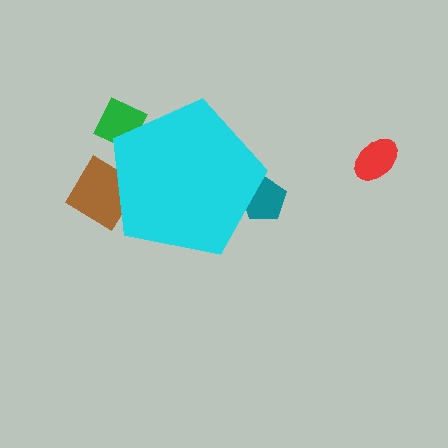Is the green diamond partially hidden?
Yes, the green diamond is partially hidden behind the cyan pentagon.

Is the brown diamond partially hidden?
Yes, the brown diamond is partially hidden behind the cyan pentagon.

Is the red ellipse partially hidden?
No, the red ellipse is fully visible.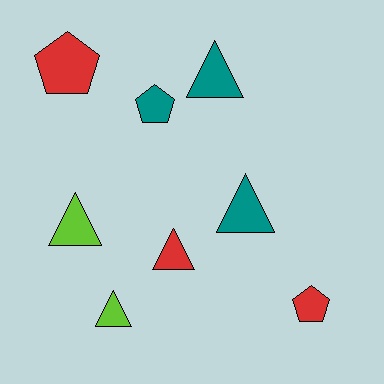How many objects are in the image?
There are 8 objects.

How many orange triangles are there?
There are no orange triangles.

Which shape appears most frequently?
Triangle, with 5 objects.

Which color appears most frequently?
Red, with 3 objects.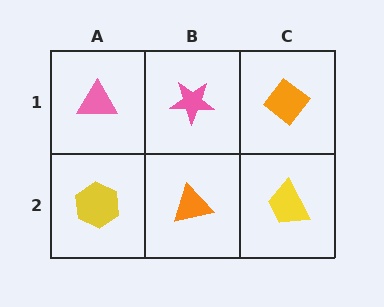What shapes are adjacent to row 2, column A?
A pink triangle (row 1, column A), an orange triangle (row 2, column B).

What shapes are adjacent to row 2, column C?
An orange diamond (row 1, column C), an orange triangle (row 2, column B).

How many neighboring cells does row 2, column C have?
2.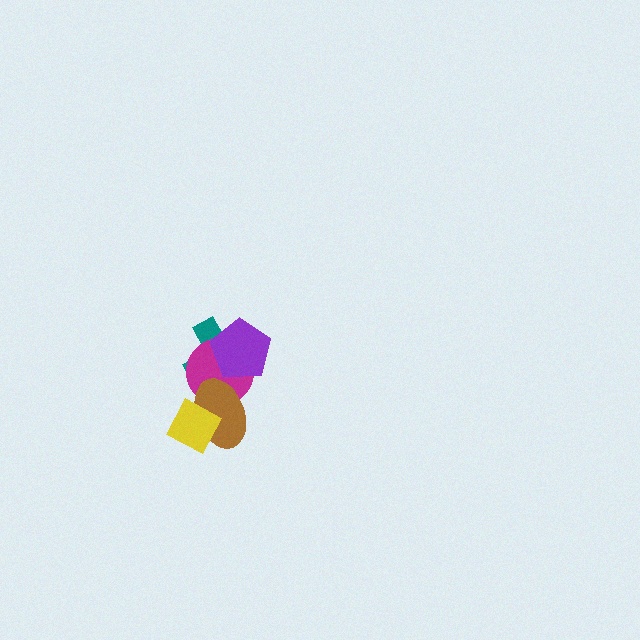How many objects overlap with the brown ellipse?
3 objects overlap with the brown ellipse.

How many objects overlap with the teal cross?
3 objects overlap with the teal cross.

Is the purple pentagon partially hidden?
No, no other shape covers it.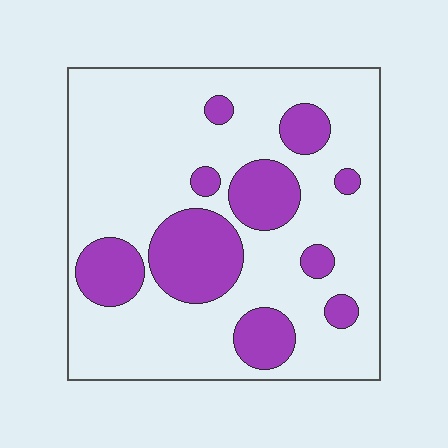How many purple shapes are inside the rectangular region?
10.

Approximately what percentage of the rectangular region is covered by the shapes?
Approximately 25%.